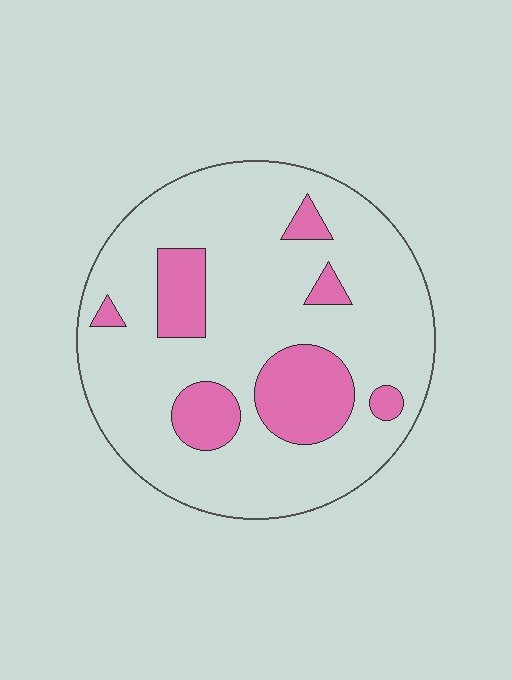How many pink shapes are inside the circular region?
7.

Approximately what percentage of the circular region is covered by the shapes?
Approximately 20%.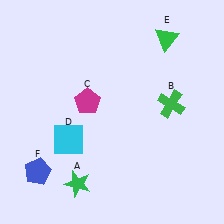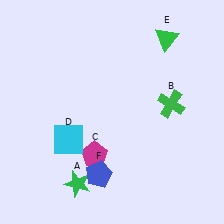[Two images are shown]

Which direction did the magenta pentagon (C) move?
The magenta pentagon (C) moved down.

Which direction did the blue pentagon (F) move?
The blue pentagon (F) moved right.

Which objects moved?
The objects that moved are: the magenta pentagon (C), the blue pentagon (F).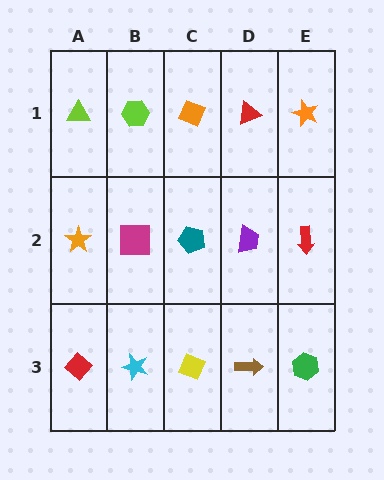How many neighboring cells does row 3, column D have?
3.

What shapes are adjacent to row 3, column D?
A purple trapezoid (row 2, column D), a yellow diamond (row 3, column C), a green hexagon (row 3, column E).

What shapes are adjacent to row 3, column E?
A red arrow (row 2, column E), a brown arrow (row 3, column D).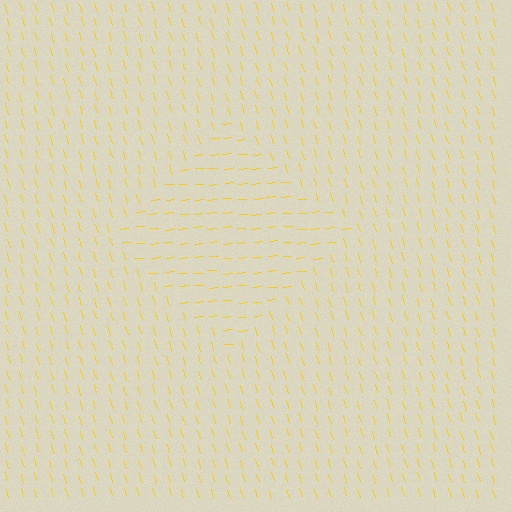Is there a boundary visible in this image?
Yes, there is a texture boundary formed by a change in line orientation.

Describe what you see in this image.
The image is filled with small yellow line segments. A diamond region in the image has lines oriented differently from the surrounding lines, creating a visible texture boundary.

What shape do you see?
I see a diamond.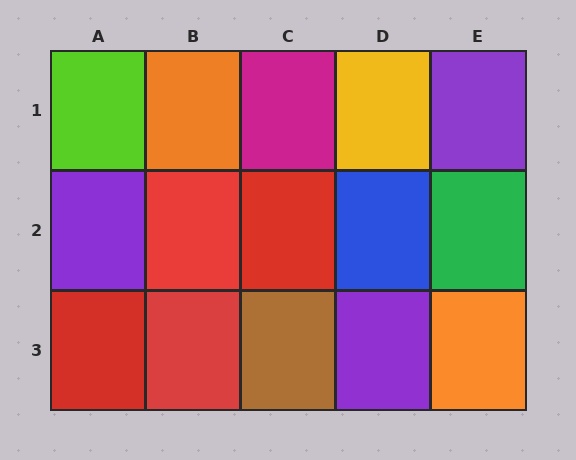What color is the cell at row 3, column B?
Red.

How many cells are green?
1 cell is green.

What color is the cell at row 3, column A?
Red.